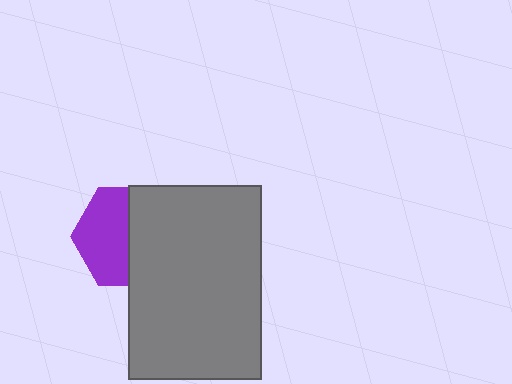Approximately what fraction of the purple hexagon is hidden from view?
Roughly 49% of the purple hexagon is hidden behind the gray rectangle.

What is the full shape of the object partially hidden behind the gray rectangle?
The partially hidden object is a purple hexagon.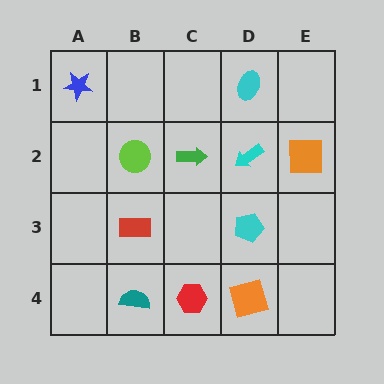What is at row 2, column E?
An orange square.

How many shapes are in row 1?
2 shapes.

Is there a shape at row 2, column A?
No, that cell is empty.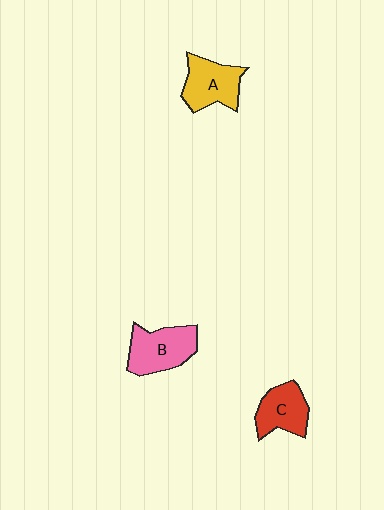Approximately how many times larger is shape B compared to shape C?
Approximately 1.2 times.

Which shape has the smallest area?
Shape C (red).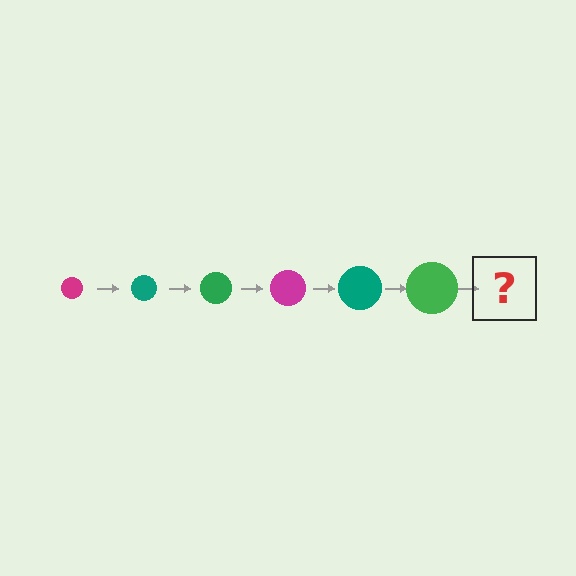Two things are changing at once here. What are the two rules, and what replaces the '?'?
The two rules are that the circle grows larger each step and the color cycles through magenta, teal, and green. The '?' should be a magenta circle, larger than the previous one.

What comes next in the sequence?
The next element should be a magenta circle, larger than the previous one.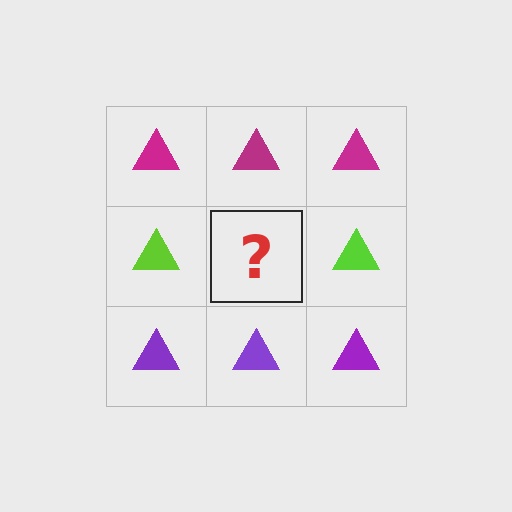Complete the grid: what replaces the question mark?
The question mark should be replaced with a lime triangle.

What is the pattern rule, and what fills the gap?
The rule is that each row has a consistent color. The gap should be filled with a lime triangle.